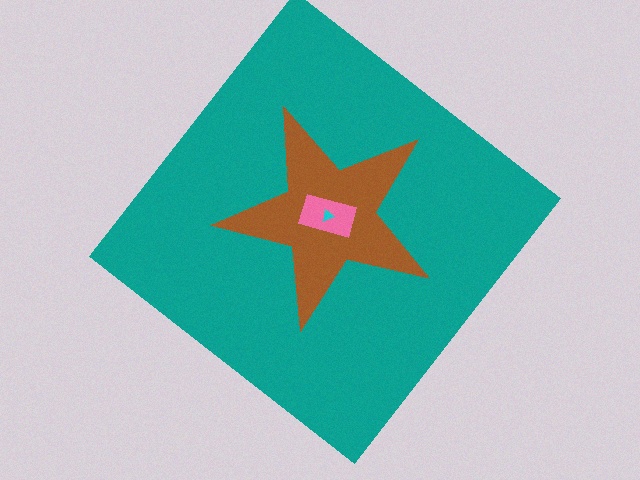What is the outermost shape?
The teal diamond.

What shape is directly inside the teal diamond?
The brown star.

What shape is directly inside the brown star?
The pink rectangle.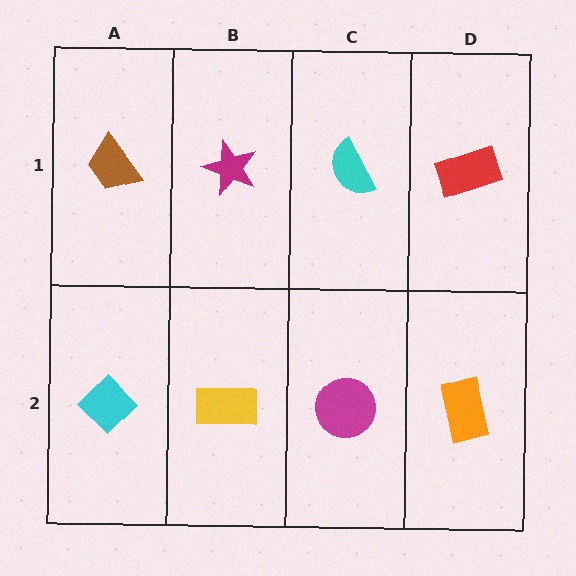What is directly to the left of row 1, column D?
A cyan semicircle.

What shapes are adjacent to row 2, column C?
A cyan semicircle (row 1, column C), a yellow rectangle (row 2, column B), an orange rectangle (row 2, column D).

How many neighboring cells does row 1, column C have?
3.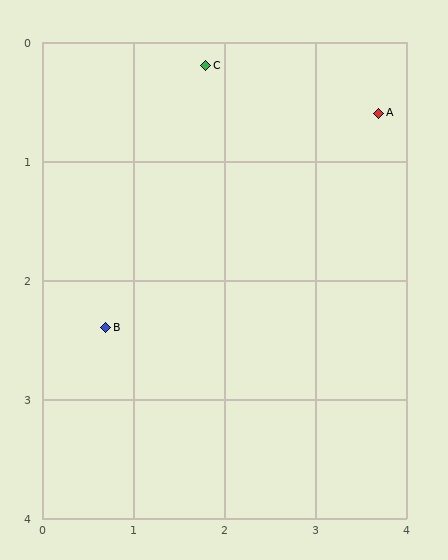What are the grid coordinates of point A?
Point A is at approximately (3.7, 0.6).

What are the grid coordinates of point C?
Point C is at approximately (1.8, 0.2).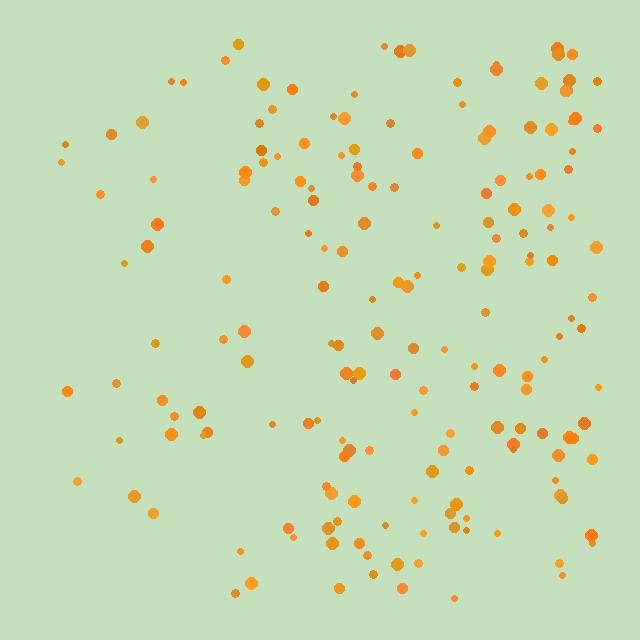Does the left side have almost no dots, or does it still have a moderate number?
Still a moderate number, just noticeably fewer than the right.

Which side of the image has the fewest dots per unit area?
The left.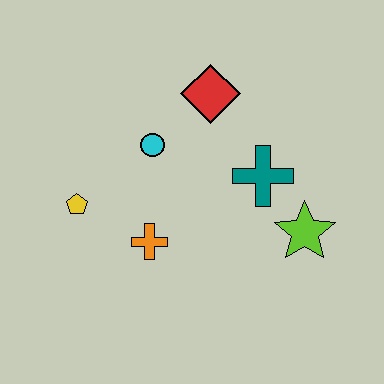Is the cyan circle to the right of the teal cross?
No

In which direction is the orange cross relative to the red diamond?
The orange cross is below the red diamond.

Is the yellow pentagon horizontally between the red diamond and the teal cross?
No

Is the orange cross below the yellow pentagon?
Yes